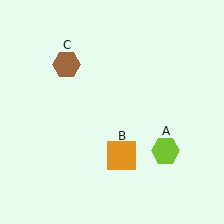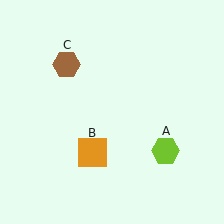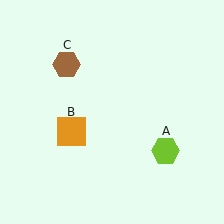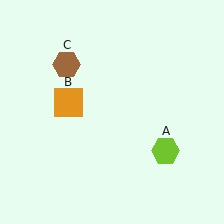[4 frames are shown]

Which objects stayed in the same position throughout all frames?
Lime hexagon (object A) and brown hexagon (object C) remained stationary.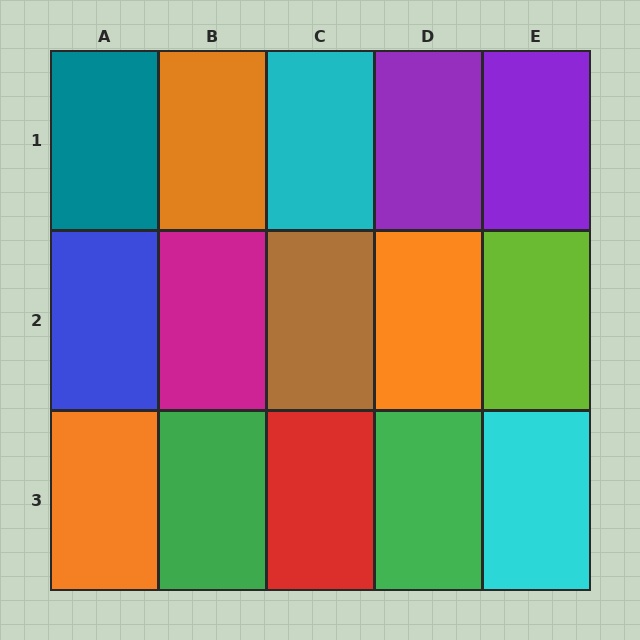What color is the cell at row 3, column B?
Green.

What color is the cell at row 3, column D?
Green.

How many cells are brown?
1 cell is brown.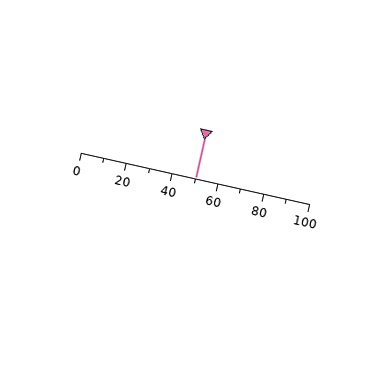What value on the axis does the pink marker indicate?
The marker indicates approximately 50.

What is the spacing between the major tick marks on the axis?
The major ticks are spaced 20 apart.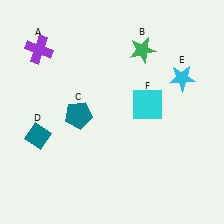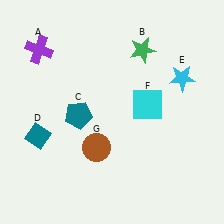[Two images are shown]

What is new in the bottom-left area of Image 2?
A brown circle (G) was added in the bottom-left area of Image 2.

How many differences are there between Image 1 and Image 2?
There is 1 difference between the two images.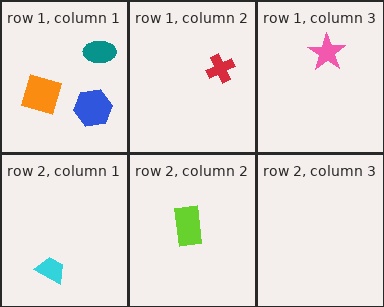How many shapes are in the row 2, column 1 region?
1.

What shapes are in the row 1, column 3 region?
The pink star.